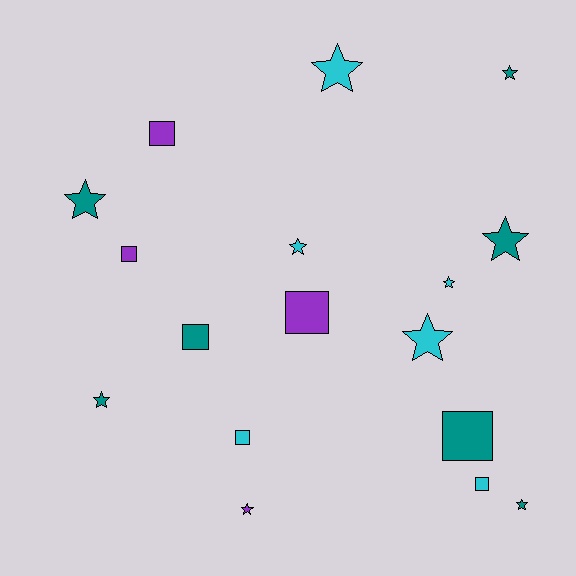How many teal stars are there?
There are 5 teal stars.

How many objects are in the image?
There are 17 objects.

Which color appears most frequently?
Teal, with 7 objects.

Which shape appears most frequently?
Star, with 10 objects.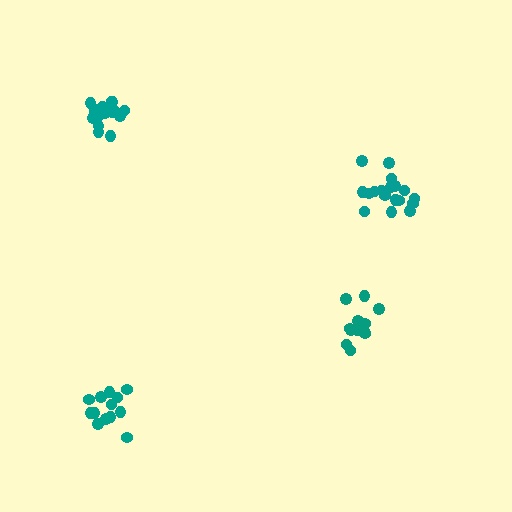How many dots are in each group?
Group 1: 13 dots, Group 2: 18 dots, Group 3: 18 dots, Group 4: 13 dots (62 total).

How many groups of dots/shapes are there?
There are 4 groups.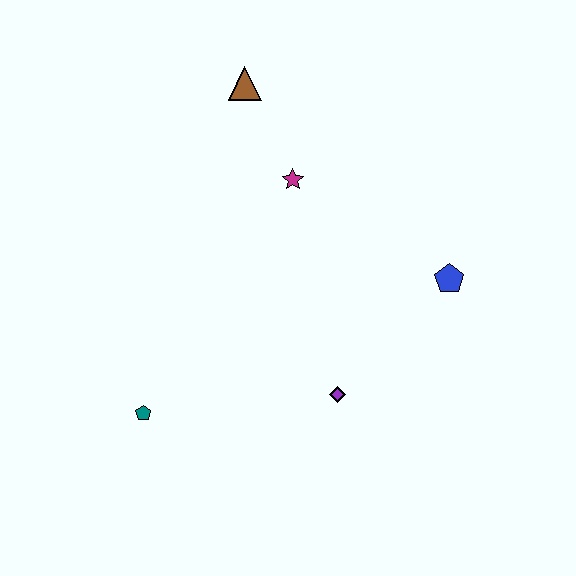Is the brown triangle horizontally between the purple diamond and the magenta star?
No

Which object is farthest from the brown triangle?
The teal pentagon is farthest from the brown triangle.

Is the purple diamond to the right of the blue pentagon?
No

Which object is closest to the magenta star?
The brown triangle is closest to the magenta star.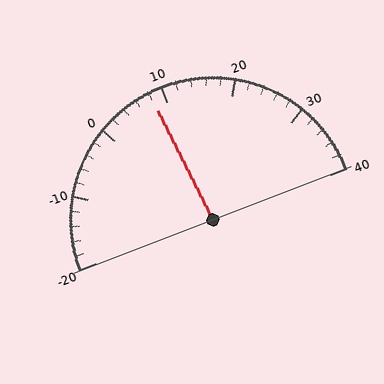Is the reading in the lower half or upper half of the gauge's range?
The reading is in the lower half of the range (-20 to 40).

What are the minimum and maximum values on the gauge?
The gauge ranges from -20 to 40.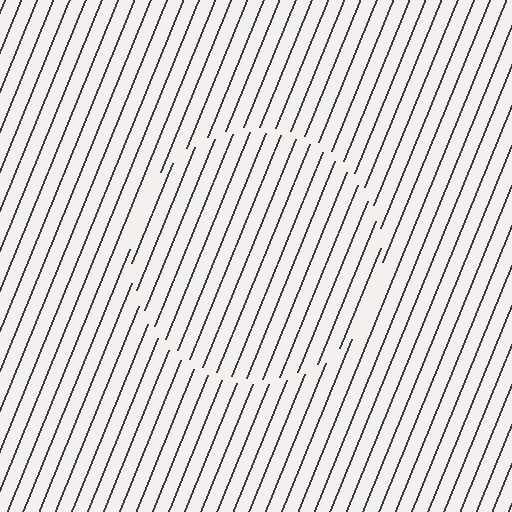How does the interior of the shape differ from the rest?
The interior of the shape contains the same grating, shifted by half a period — the contour is defined by the phase discontinuity where line-ends from the inner and outer gratings abut.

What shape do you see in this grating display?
An illusory circle. The interior of the shape contains the same grating, shifted by half a period — the contour is defined by the phase discontinuity where line-ends from the inner and outer gratings abut.